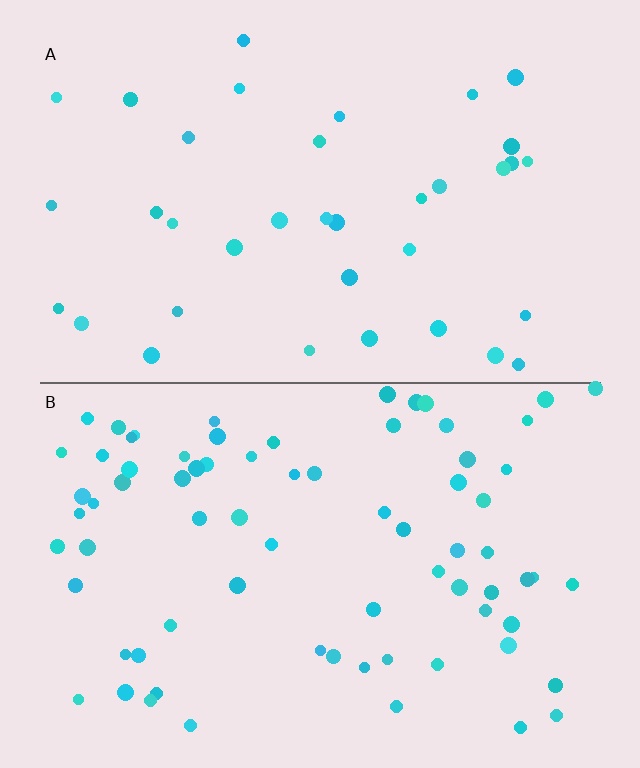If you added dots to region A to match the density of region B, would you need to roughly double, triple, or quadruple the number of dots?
Approximately double.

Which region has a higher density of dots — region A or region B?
B (the bottom).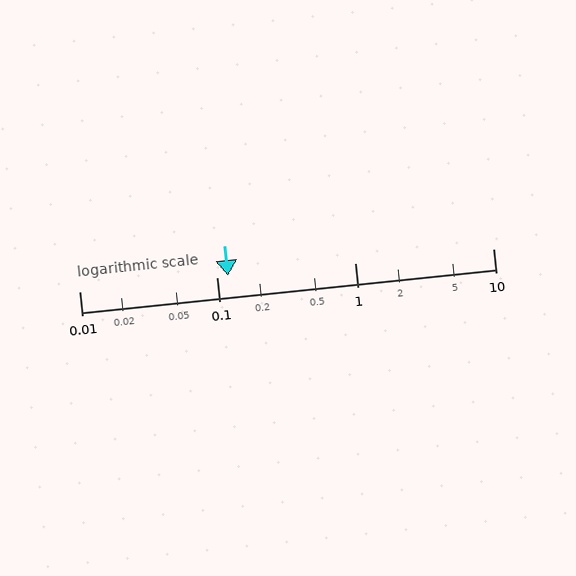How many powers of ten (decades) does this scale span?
The scale spans 3 decades, from 0.01 to 10.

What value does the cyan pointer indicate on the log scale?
The pointer indicates approximately 0.12.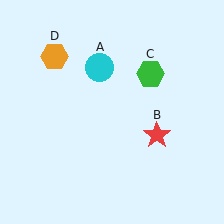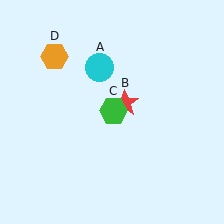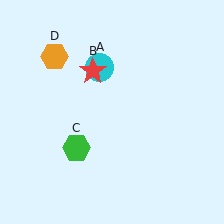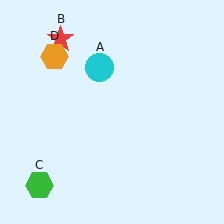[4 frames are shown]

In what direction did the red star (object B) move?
The red star (object B) moved up and to the left.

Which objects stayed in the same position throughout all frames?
Cyan circle (object A) and orange hexagon (object D) remained stationary.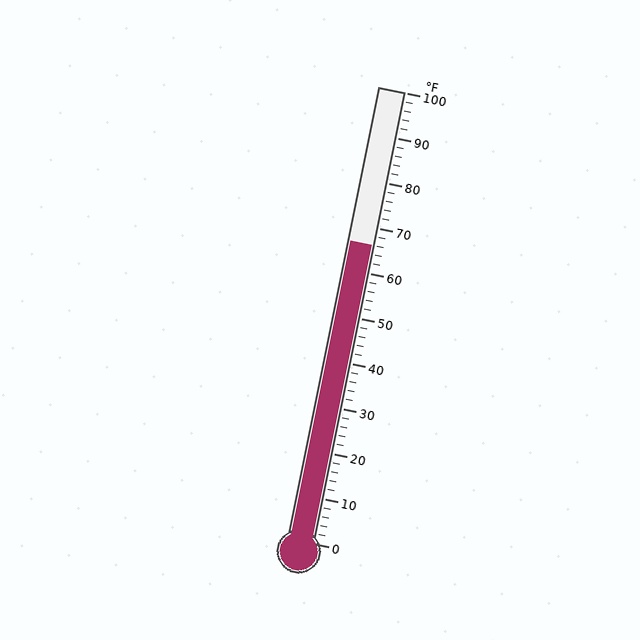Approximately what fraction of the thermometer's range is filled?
The thermometer is filled to approximately 65% of its range.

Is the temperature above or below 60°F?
The temperature is above 60°F.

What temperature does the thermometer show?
The thermometer shows approximately 66°F.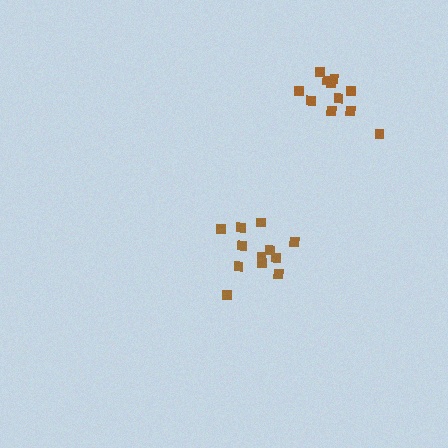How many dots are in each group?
Group 1: 12 dots, Group 2: 11 dots (23 total).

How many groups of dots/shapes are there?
There are 2 groups.